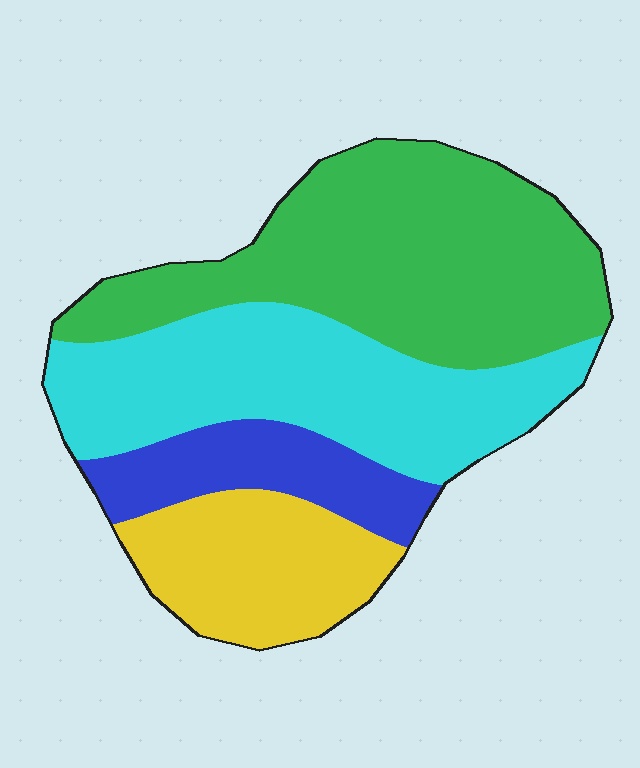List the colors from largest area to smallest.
From largest to smallest: green, cyan, yellow, blue.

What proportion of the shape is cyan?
Cyan takes up about one third (1/3) of the shape.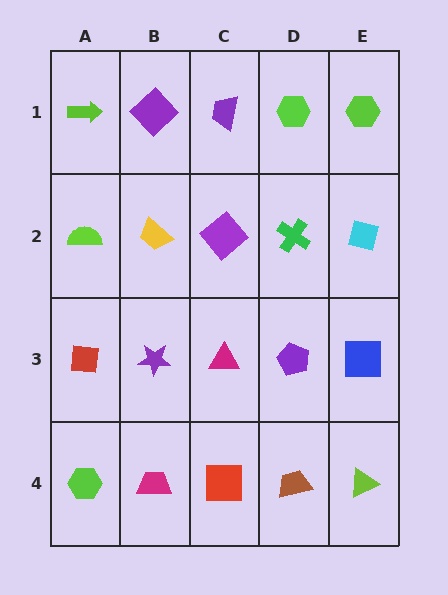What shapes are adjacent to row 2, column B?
A purple diamond (row 1, column B), a purple star (row 3, column B), a lime semicircle (row 2, column A), a purple diamond (row 2, column C).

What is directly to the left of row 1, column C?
A purple diamond.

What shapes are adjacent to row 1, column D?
A green cross (row 2, column D), a purple trapezoid (row 1, column C), a lime hexagon (row 1, column E).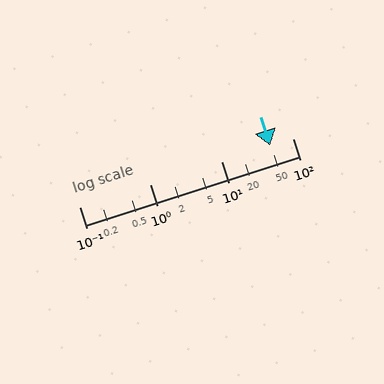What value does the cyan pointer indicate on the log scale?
The pointer indicates approximately 49.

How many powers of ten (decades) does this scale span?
The scale spans 3 decades, from 0.1 to 100.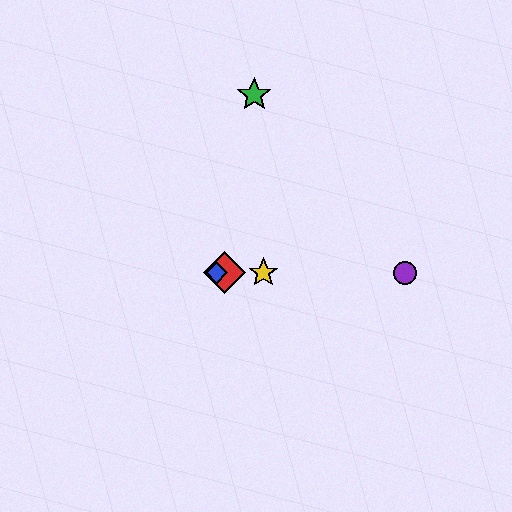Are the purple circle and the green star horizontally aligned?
No, the purple circle is at y≈273 and the green star is at y≈95.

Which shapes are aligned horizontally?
The red diamond, the blue diamond, the yellow star, the purple circle are aligned horizontally.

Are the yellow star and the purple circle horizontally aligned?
Yes, both are at y≈273.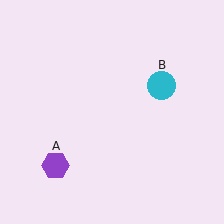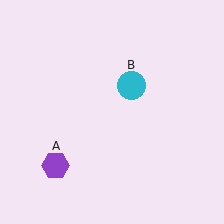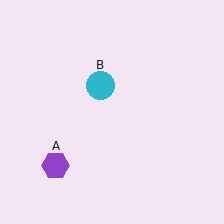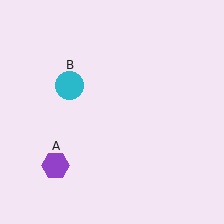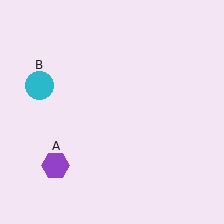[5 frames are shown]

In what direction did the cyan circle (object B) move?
The cyan circle (object B) moved left.